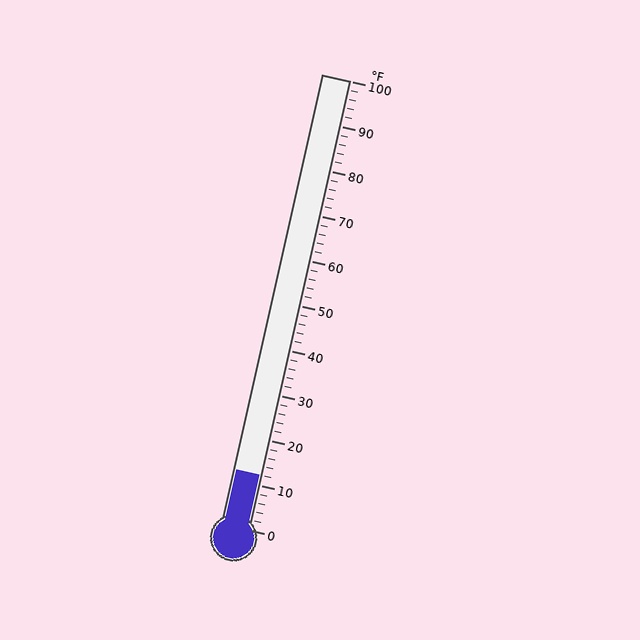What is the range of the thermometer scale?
The thermometer scale ranges from 0°F to 100°F.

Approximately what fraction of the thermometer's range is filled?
The thermometer is filled to approximately 10% of its range.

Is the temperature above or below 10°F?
The temperature is above 10°F.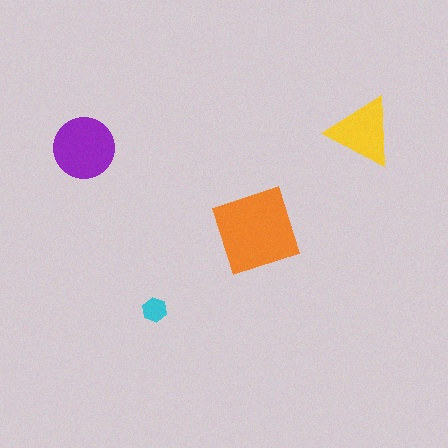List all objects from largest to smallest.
The orange square, the purple circle, the yellow triangle, the cyan hexagon.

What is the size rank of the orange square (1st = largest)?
1st.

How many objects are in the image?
There are 4 objects in the image.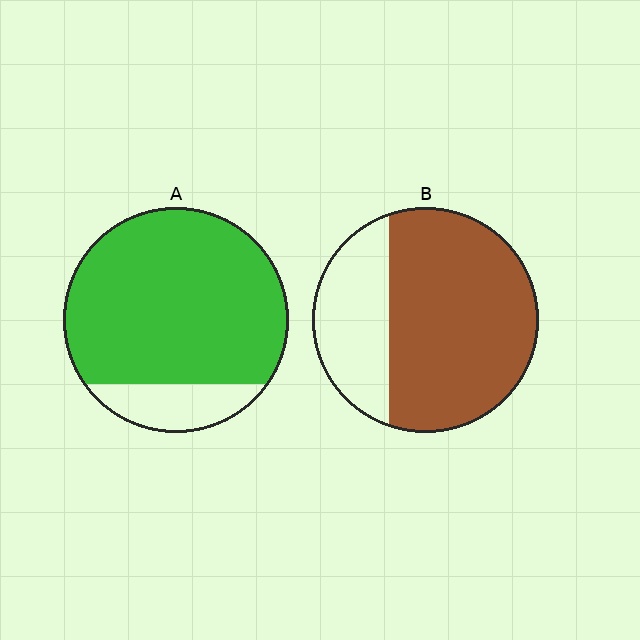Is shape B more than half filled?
Yes.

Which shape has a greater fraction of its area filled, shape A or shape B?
Shape A.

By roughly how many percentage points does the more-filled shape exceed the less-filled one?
By roughly 15 percentage points (A over B).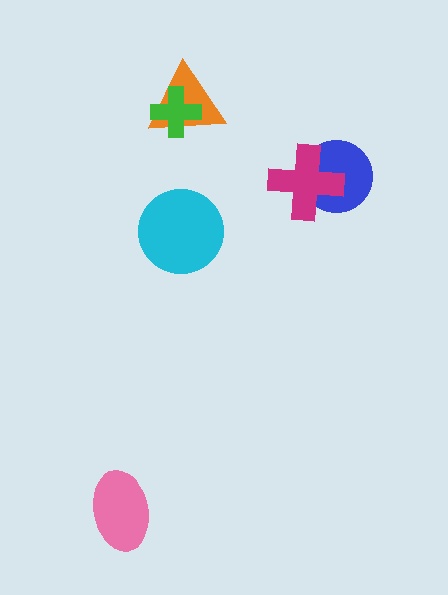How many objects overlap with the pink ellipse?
0 objects overlap with the pink ellipse.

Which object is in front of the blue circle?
The magenta cross is in front of the blue circle.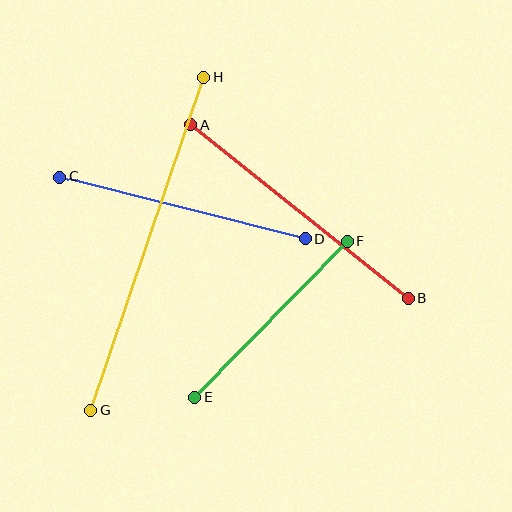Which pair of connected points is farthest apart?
Points G and H are farthest apart.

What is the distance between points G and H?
The distance is approximately 352 pixels.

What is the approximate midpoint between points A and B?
The midpoint is at approximately (299, 211) pixels.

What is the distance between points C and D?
The distance is approximately 253 pixels.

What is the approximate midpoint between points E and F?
The midpoint is at approximately (271, 319) pixels.